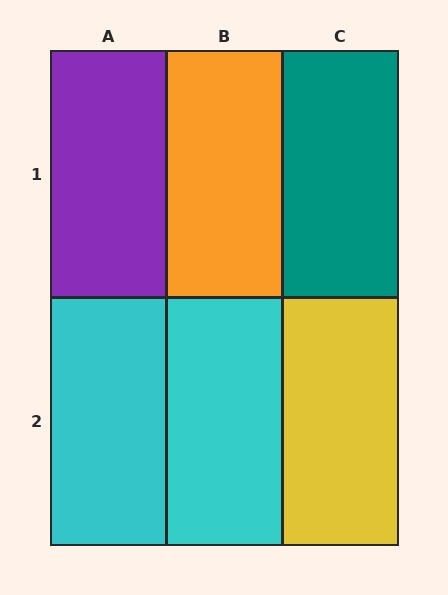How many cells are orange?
1 cell is orange.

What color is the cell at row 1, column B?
Orange.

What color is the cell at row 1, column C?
Teal.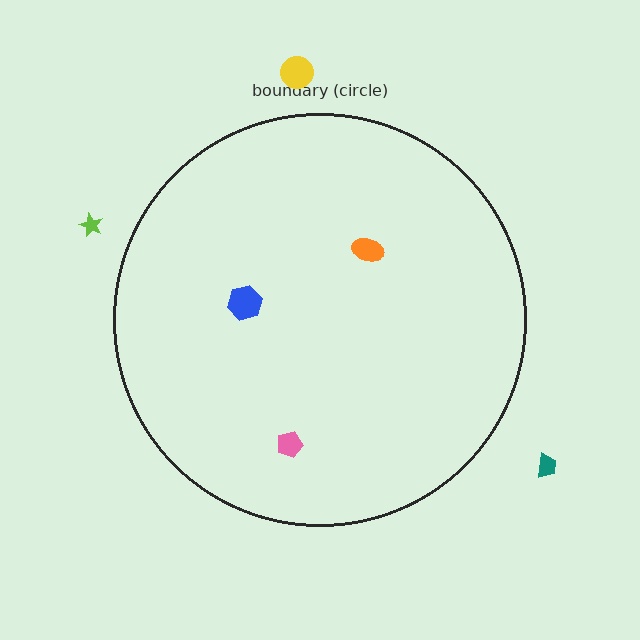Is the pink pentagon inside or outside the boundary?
Inside.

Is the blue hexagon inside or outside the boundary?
Inside.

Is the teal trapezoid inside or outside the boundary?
Outside.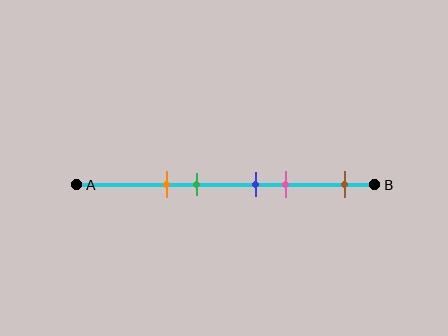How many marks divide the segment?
There are 5 marks dividing the segment.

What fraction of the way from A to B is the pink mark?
The pink mark is approximately 70% (0.7) of the way from A to B.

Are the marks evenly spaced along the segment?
No, the marks are not evenly spaced.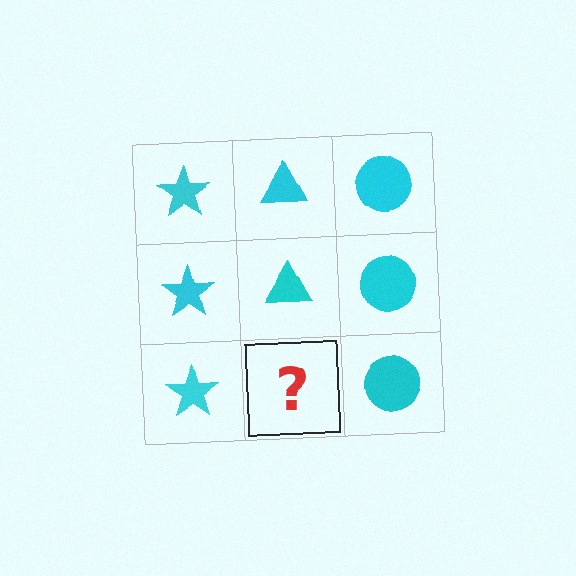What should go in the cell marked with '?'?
The missing cell should contain a cyan triangle.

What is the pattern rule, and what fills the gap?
The rule is that each column has a consistent shape. The gap should be filled with a cyan triangle.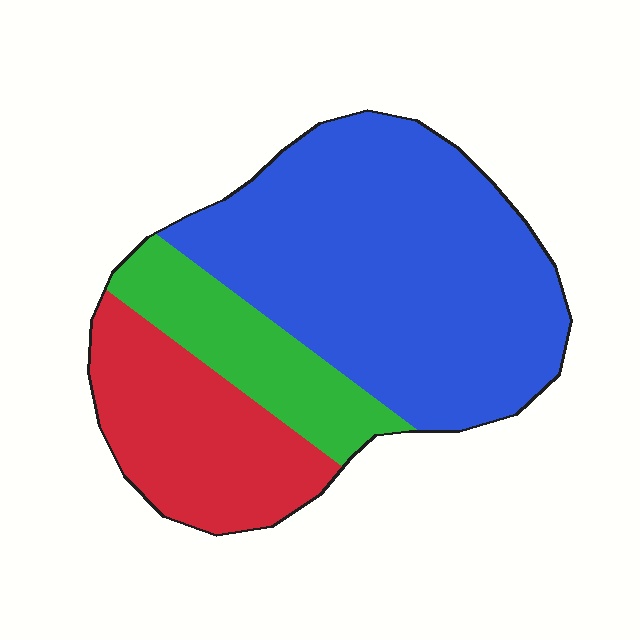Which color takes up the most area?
Blue, at roughly 60%.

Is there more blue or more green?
Blue.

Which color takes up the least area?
Green, at roughly 15%.